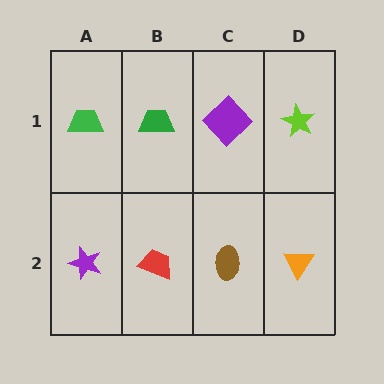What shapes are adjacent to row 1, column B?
A red trapezoid (row 2, column B), a green trapezoid (row 1, column A), a purple diamond (row 1, column C).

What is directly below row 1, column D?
An orange triangle.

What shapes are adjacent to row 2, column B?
A green trapezoid (row 1, column B), a purple star (row 2, column A), a brown ellipse (row 2, column C).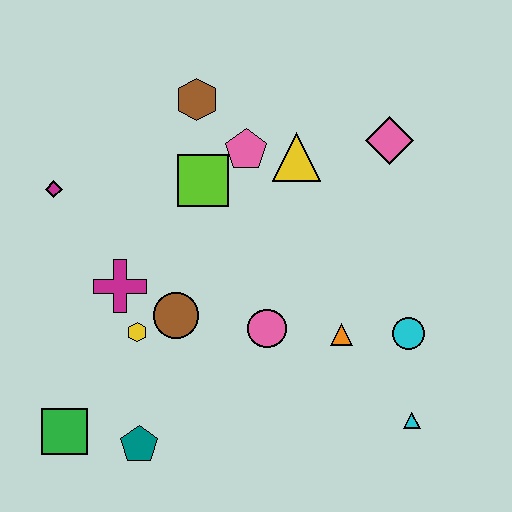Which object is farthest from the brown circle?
The pink diamond is farthest from the brown circle.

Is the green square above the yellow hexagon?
No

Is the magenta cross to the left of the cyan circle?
Yes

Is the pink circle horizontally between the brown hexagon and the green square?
No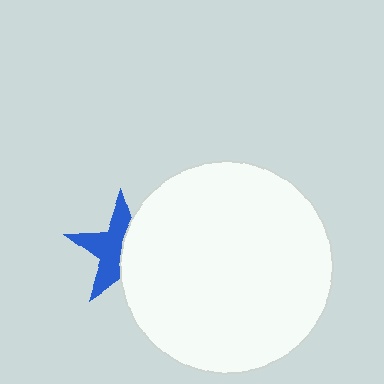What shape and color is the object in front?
The object in front is a white circle.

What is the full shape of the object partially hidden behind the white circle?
The partially hidden object is a blue star.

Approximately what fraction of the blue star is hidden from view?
Roughly 47% of the blue star is hidden behind the white circle.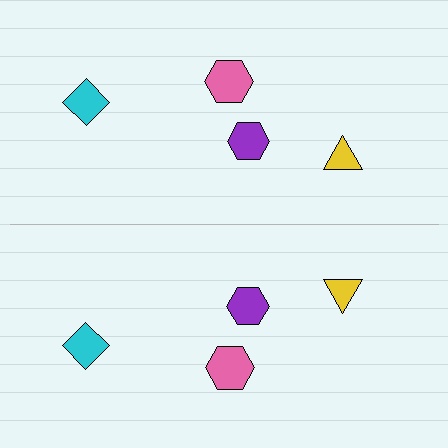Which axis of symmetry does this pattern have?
The pattern has a horizontal axis of symmetry running through the center of the image.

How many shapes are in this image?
There are 8 shapes in this image.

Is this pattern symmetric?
Yes, this pattern has bilateral (reflection) symmetry.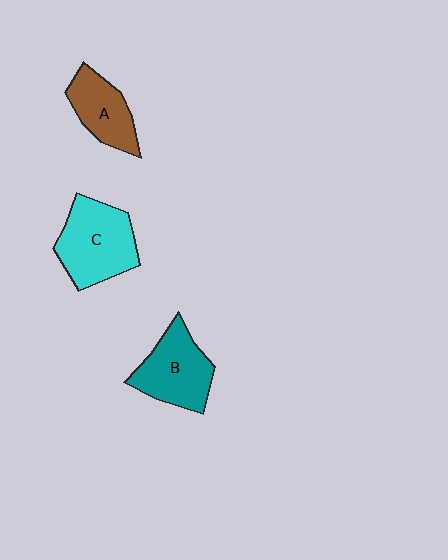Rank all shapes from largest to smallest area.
From largest to smallest: C (cyan), B (teal), A (brown).